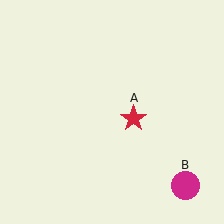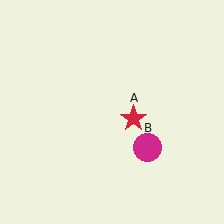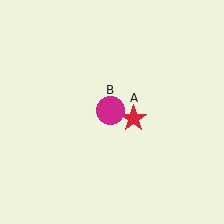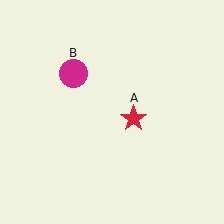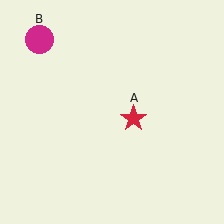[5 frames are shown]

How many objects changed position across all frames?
1 object changed position: magenta circle (object B).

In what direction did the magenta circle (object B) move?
The magenta circle (object B) moved up and to the left.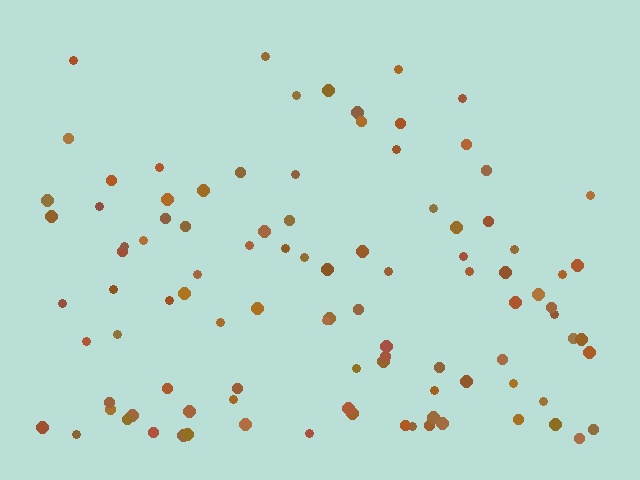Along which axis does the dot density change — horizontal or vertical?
Vertical.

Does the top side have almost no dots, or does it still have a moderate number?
Still a moderate number, just noticeably fewer than the bottom.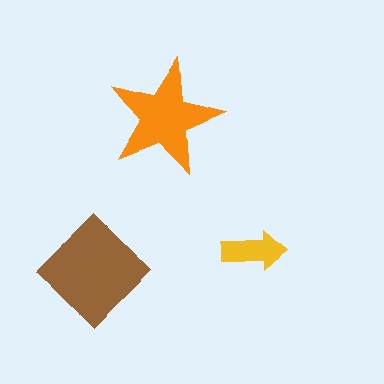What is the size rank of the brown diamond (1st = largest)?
1st.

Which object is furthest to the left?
The brown diamond is leftmost.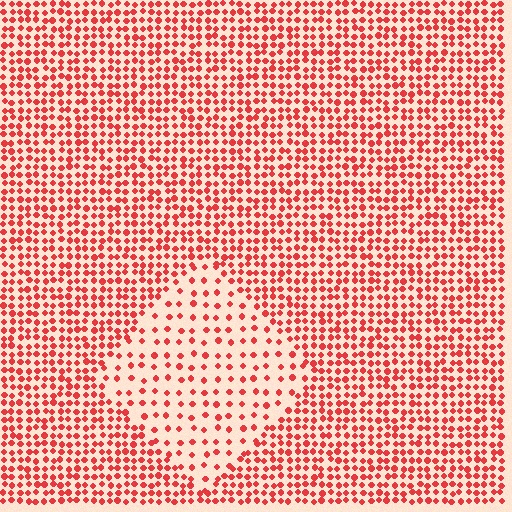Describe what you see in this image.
The image contains small red elements arranged at two different densities. A diamond-shaped region is visible where the elements are less densely packed than the surrounding area.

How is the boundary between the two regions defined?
The boundary is defined by a change in element density (approximately 2.3x ratio). All elements are the same color, size, and shape.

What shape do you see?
I see a diamond.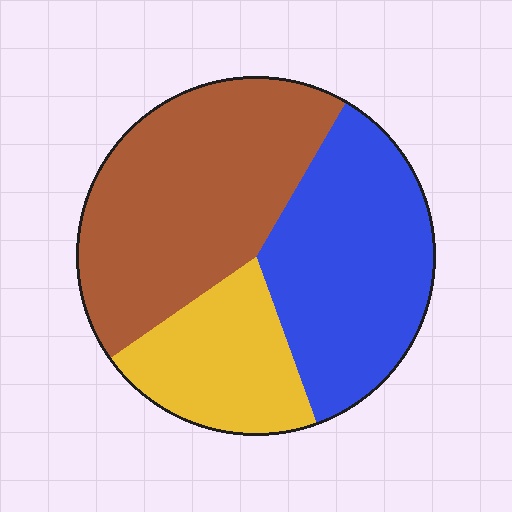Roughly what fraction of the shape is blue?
Blue takes up between a third and a half of the shape.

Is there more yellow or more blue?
Blue.